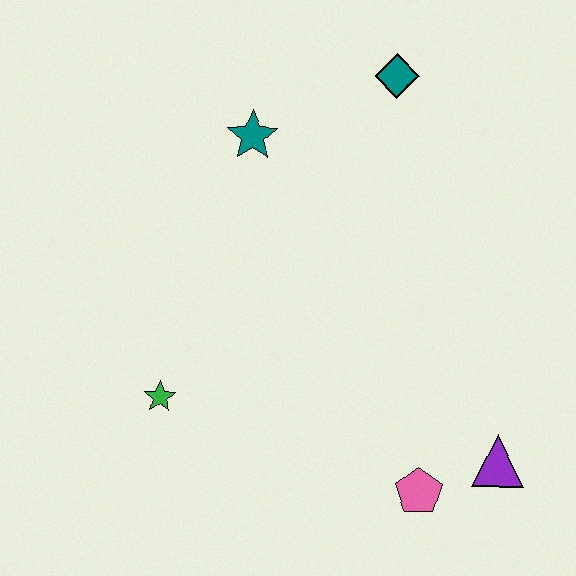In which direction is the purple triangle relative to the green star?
The purple triangle is to the right of the green star.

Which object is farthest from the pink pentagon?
The teal diamond is farthest from the pink pentagon.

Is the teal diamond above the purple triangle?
Yes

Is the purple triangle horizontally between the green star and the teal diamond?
No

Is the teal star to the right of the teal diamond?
No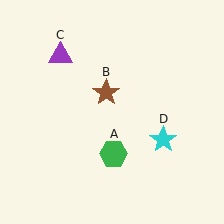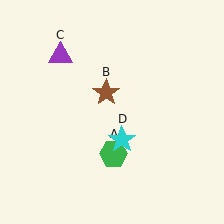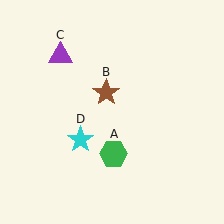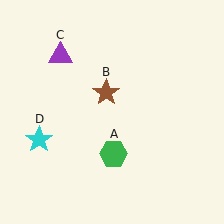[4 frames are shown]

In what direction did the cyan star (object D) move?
The cyan star (object D) moved left.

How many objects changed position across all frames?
1 object changed position: cyan star (object D).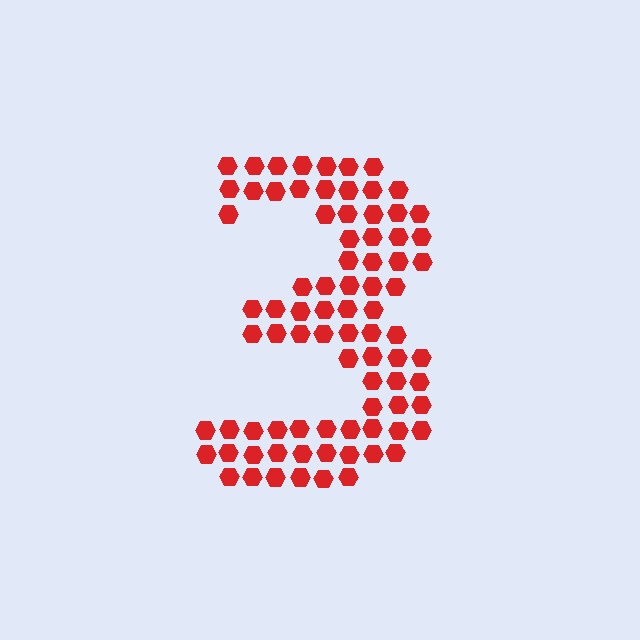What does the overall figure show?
The overall figure shows the digit 3.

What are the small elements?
The small elements are hexagons.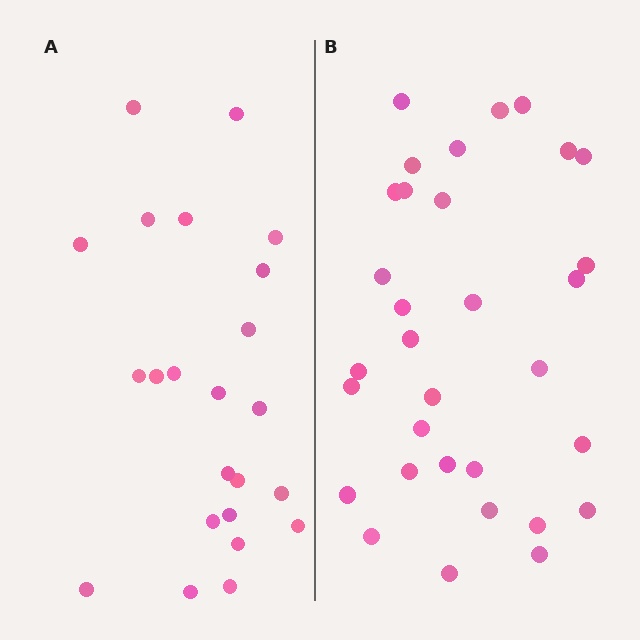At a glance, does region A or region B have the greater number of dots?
Region B (the right region) has more dots.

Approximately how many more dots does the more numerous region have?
Region B has roughly 8 or so more dots than region A.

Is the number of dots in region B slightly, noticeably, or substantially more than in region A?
Region B has noticeably more, but not dramatically so. The ratio is roughly 1.4 to 1.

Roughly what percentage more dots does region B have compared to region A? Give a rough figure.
About 40% more.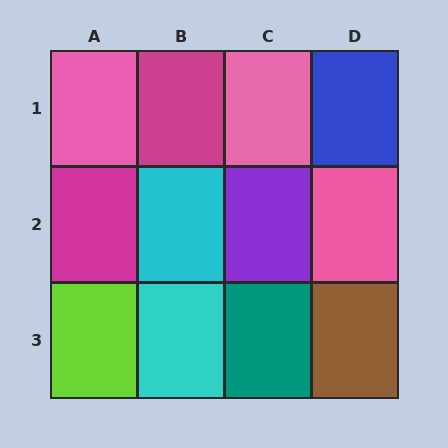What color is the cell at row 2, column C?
Purple.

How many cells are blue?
1 cell is blue.